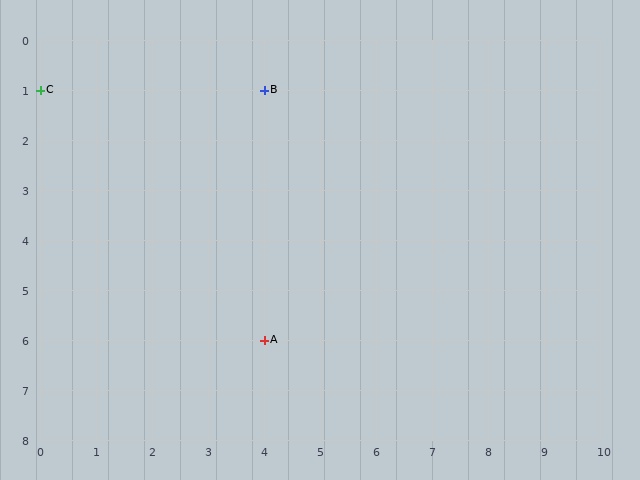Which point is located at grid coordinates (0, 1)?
Point C is at (0, 1).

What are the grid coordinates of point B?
Point B is at grid coordinates (4, 1).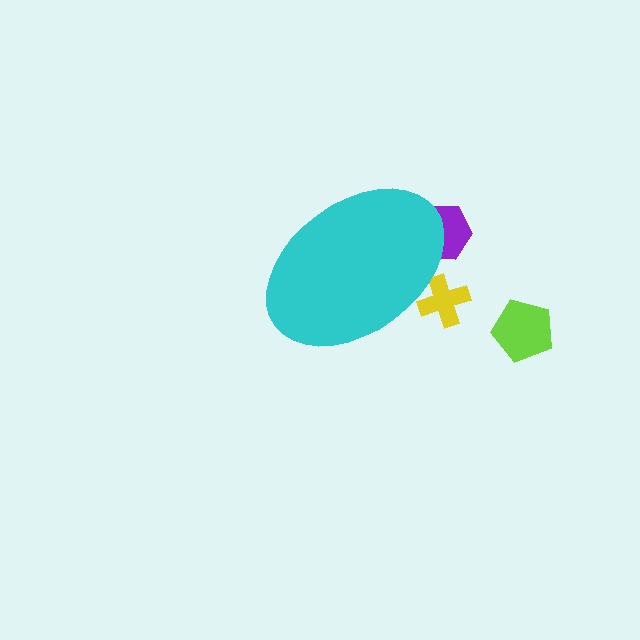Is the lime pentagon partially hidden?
No, the lime pentagon is fully visible.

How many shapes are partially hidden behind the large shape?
2 shapes are partially hidden.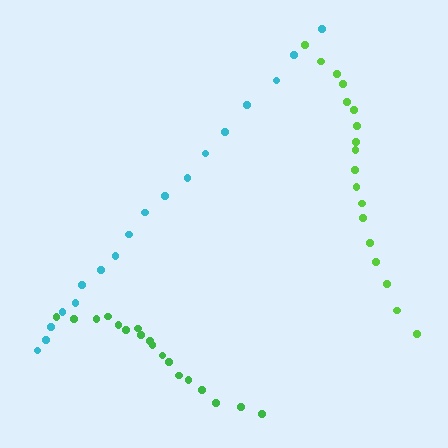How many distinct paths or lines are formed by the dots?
There are 3 distinct paths.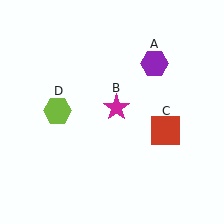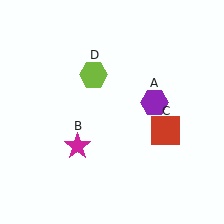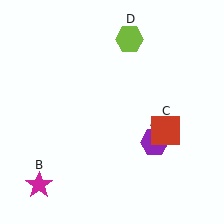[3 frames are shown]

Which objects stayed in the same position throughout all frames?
Red square (object C) remained stationary.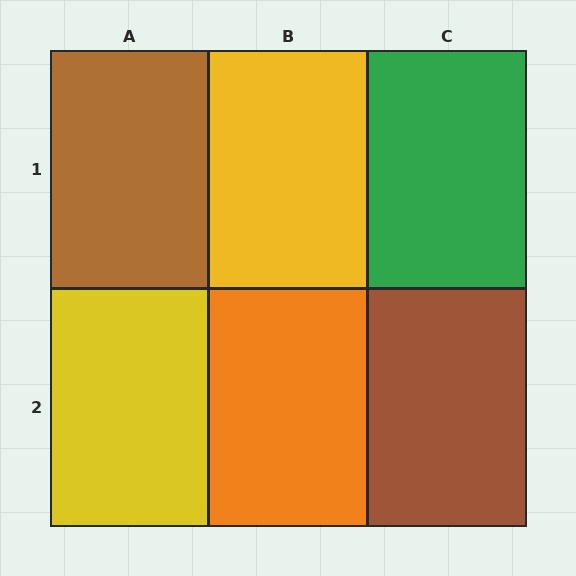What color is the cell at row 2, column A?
Yellow.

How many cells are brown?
2 cells are brown.